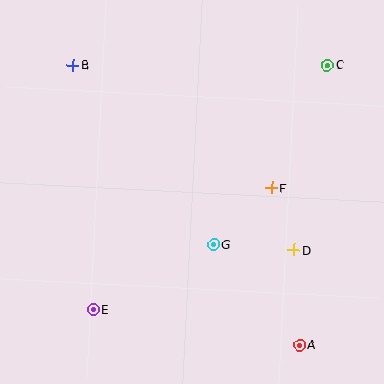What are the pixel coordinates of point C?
Point C is at (327, 65).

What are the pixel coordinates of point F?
Point F is at (272, 188).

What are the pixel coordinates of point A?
Point A is at (300, 345).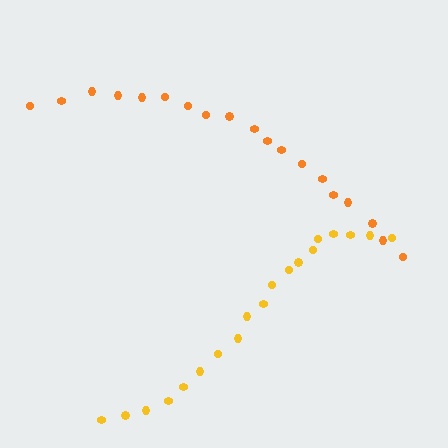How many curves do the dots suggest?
There are 2 distinct paths.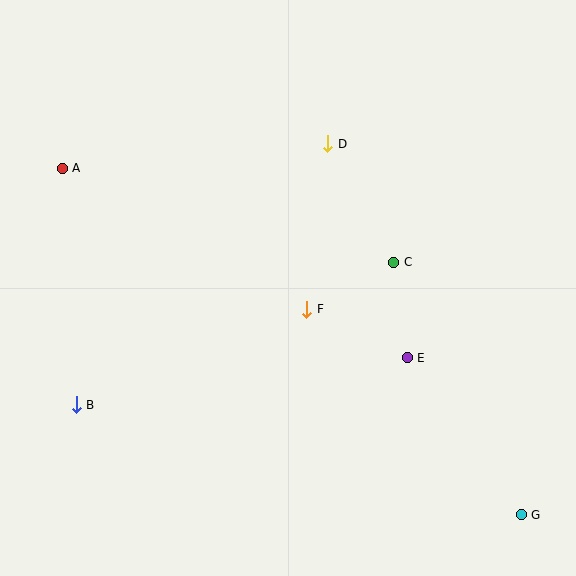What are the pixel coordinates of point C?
Point C is at (394, 262).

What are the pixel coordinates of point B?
Point B is at (76, 405).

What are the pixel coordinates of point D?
Point D is at (328, 144).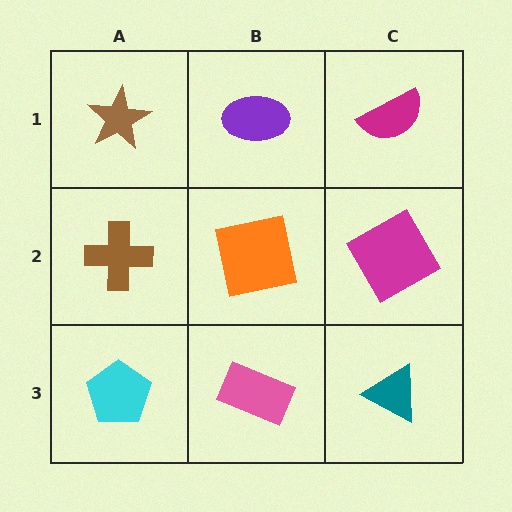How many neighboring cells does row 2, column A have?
3.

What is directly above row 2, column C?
A magenta semicircle.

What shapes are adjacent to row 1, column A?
A brown cross (row 2, column A), a purple ellipse (row 1, column B).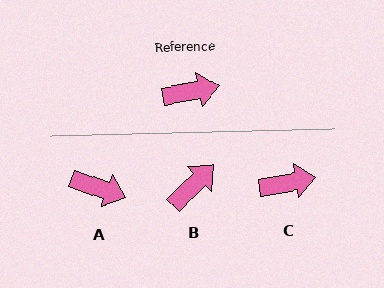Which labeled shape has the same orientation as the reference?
C.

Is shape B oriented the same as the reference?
No, it is off by about 34 degrees.